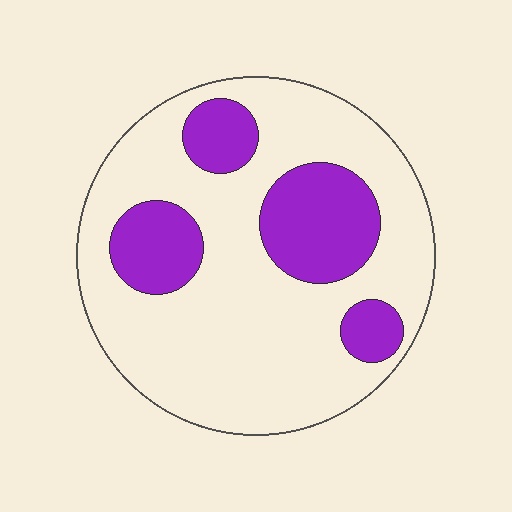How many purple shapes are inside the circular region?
4.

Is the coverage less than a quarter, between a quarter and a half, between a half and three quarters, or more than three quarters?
Between a quarter and a half.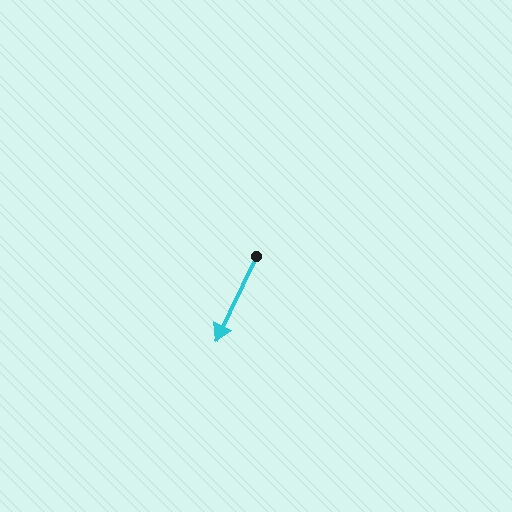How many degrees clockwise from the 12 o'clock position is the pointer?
Approximately 206 degrees.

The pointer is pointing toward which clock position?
Roughly 7 o'clock.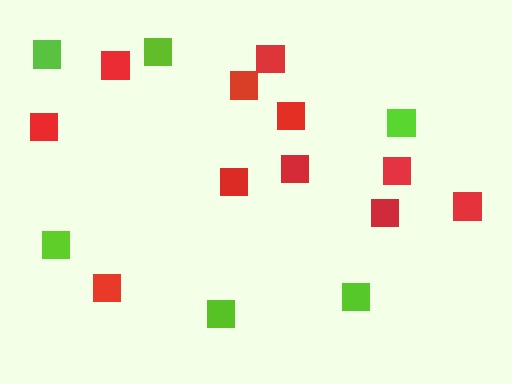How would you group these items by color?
There are 2 groups: one group of lime squares (6) and one group of red squares (11).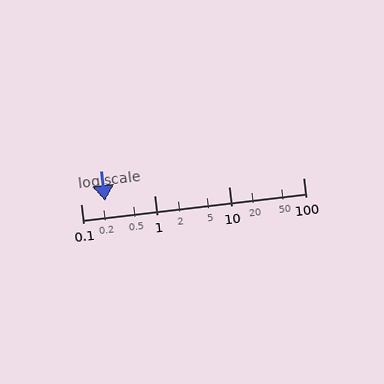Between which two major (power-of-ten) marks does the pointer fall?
The pointer is between 0.1 and 1.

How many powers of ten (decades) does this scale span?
The scale spans 3 decades, from 0.1 to 100.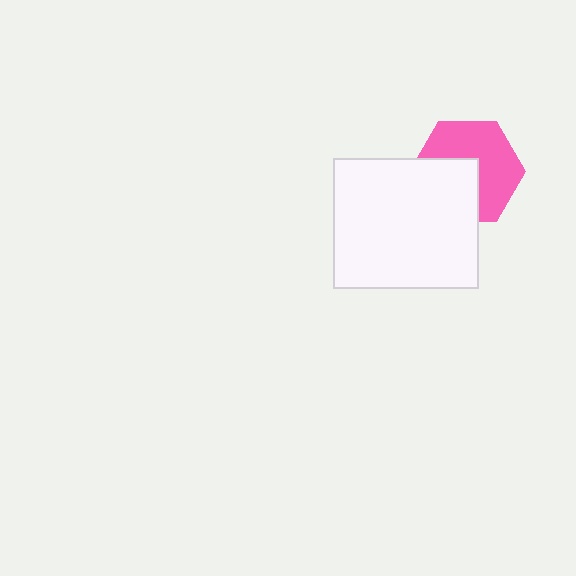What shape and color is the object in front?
The object in front is a white rectangle.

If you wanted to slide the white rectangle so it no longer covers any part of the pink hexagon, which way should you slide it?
Slide it toward the lower-left — that is the most direct way to separate the two shapes.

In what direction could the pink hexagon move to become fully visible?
The pink hexagon could move toward the upper-right. That would shift it out from behind the white rectangle entirely.